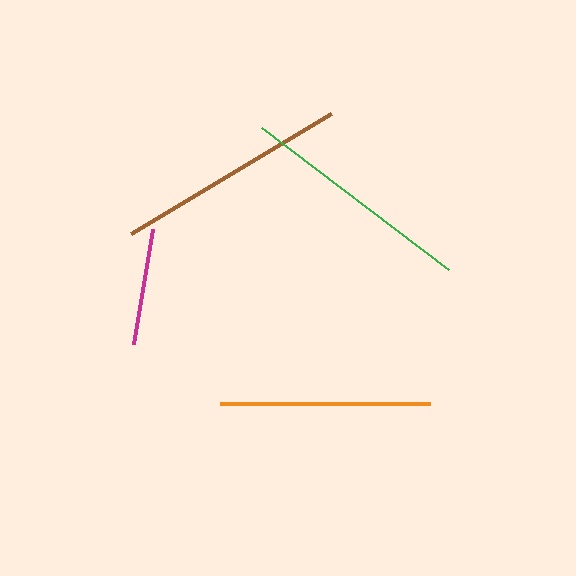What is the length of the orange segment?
The orange segment is approximately 210 pixels long.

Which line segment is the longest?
The green line is the longest at approximately 234 pixels.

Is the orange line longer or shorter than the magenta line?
The orange line is longer than the magenta line.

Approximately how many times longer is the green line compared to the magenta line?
The green line is approximately 2.0 times the length of the magenta line.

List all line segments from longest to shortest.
From longest to shortest: green, brown, orange, magenta.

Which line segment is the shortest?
The magenta line is the shortest at approximately 117 pixels.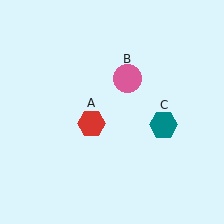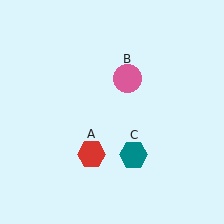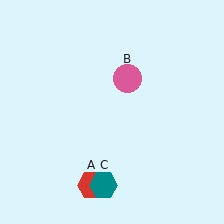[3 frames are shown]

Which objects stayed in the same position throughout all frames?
Pink circle (object B) remained stationary.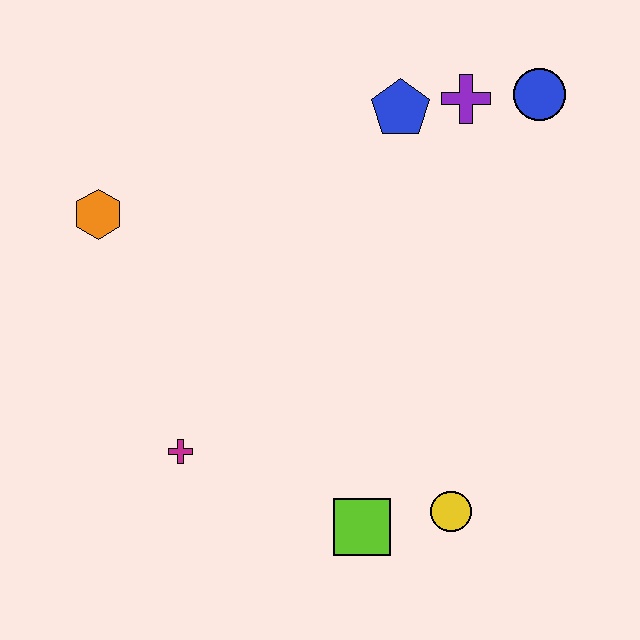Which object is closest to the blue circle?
The purple cross is closest to the blue circle.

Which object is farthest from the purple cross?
The magenta cross is farthest from the purple cross.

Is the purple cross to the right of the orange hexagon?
Yes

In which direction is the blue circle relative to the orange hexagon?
The blue circle is to the right of the orange hexagon.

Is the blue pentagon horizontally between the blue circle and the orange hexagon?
Yes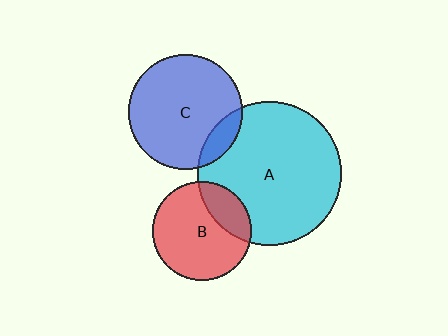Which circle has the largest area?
Circle A (cyan).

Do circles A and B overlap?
Yes.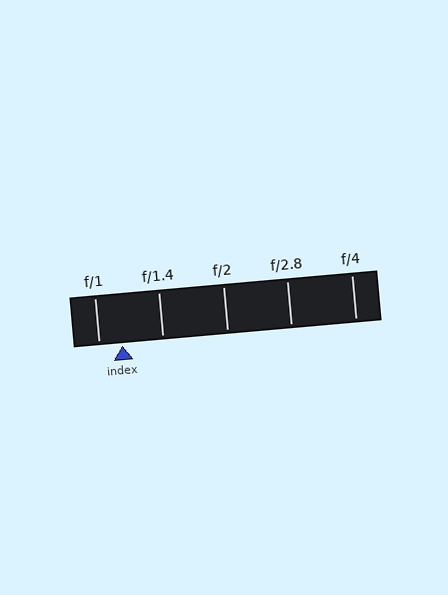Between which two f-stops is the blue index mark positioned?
The index mark is between f/1 and f/1.4.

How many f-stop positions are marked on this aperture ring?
There are 5 f-stop positions marked.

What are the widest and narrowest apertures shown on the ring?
The widest aperture shown is f/1 and the narrowest is f/4.